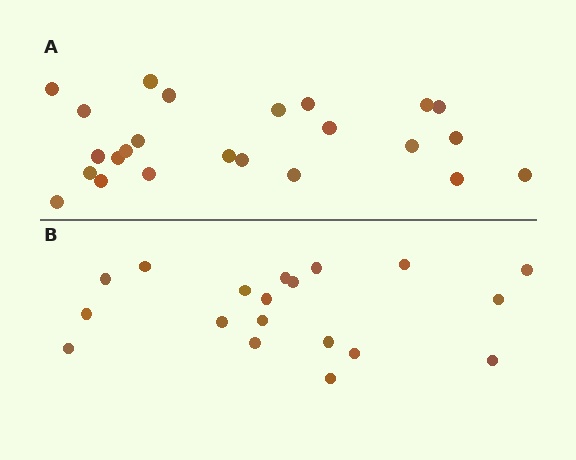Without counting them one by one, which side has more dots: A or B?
Region A (the top region) has more dots.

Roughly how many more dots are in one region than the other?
Region A has about 5 more dots than region B.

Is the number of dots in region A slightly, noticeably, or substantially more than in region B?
Region A has noticeably more, but not dramatically so. The ratio is roughly 1.3 to 1.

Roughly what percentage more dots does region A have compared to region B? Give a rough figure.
About 25% more.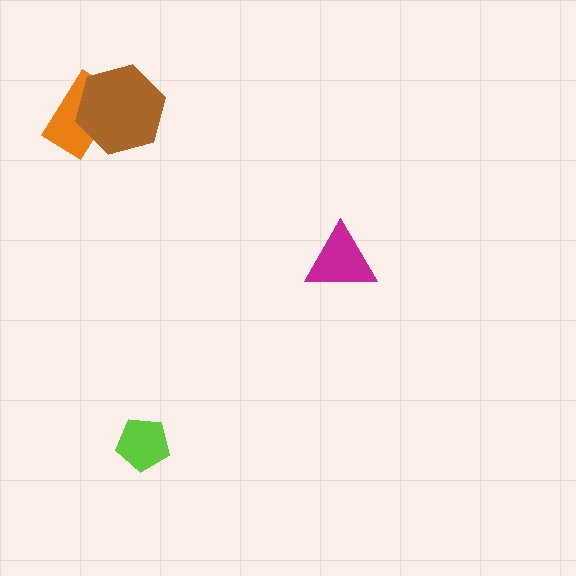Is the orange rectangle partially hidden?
Yes, it is partially covered by another shape.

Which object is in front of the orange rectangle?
The brown hexagon is in front of the orange rectangle.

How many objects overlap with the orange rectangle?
1 object overlaps with the orange rectangle.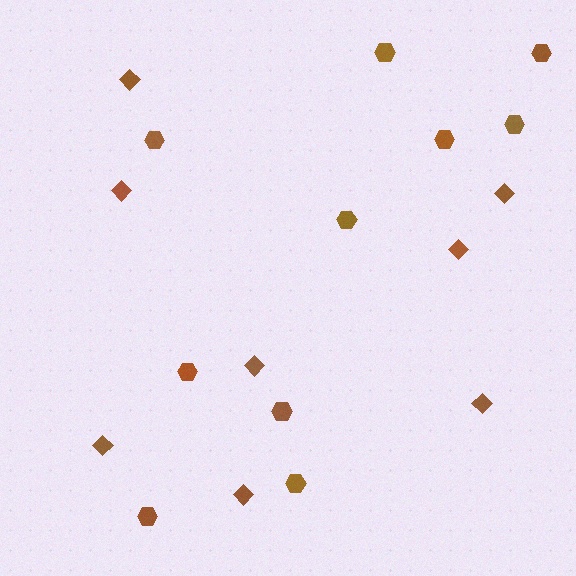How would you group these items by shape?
There are 2 groups: one group of diamonds (8) and one group of hexagons (10).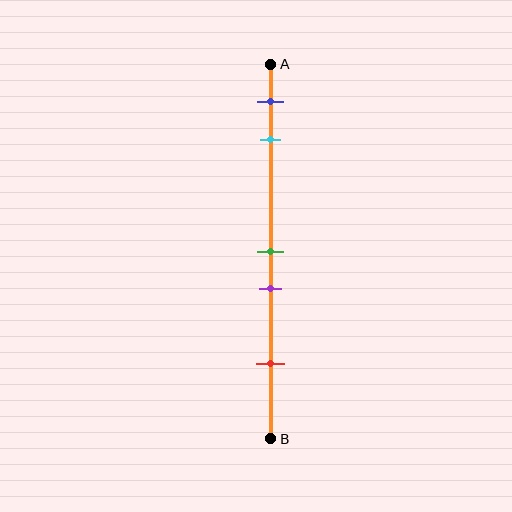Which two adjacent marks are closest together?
The green and purple marks are the closest adjacent pair.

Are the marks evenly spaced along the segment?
No, the marks are not evenly spaced.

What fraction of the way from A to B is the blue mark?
The blue mark is approximately 10% (0.1) of the way from A to B.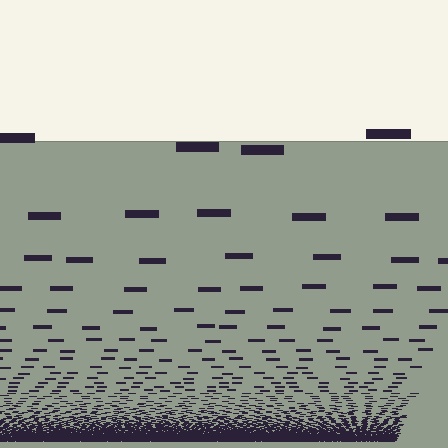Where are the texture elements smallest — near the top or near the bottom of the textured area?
Near the bottom.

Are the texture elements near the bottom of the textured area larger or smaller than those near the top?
Smaller. The gradient is inverted — elements near the bottom are smaller and denser.